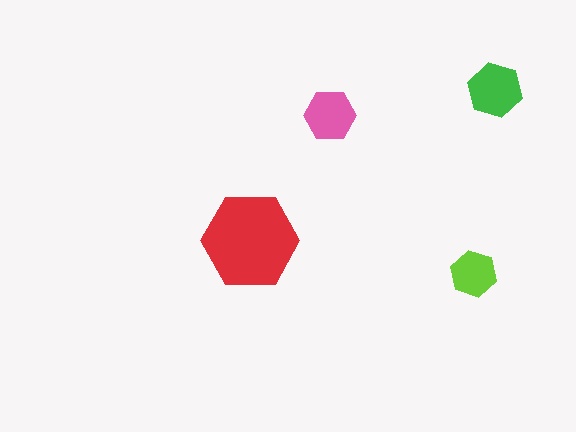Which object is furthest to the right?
The green hexagon is rightmost.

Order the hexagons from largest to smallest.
the red one, the green one, the pink one, the lime one.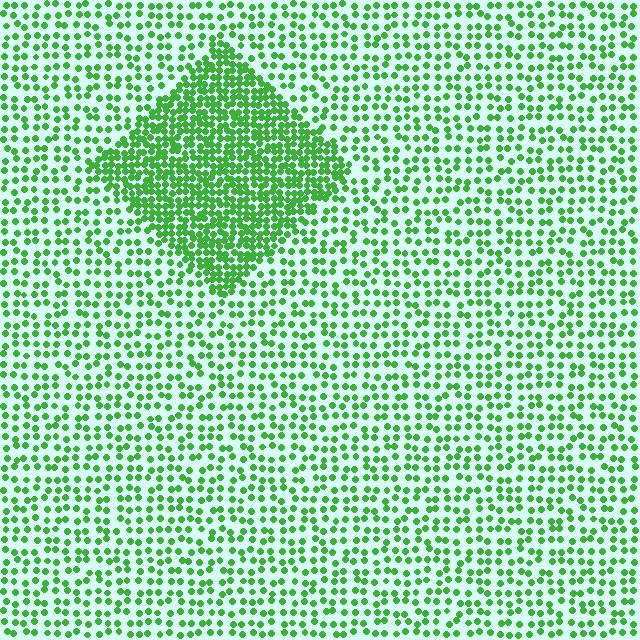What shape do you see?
I see a diamond.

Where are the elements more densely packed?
The elements are more densely packed inside the diamond boundary.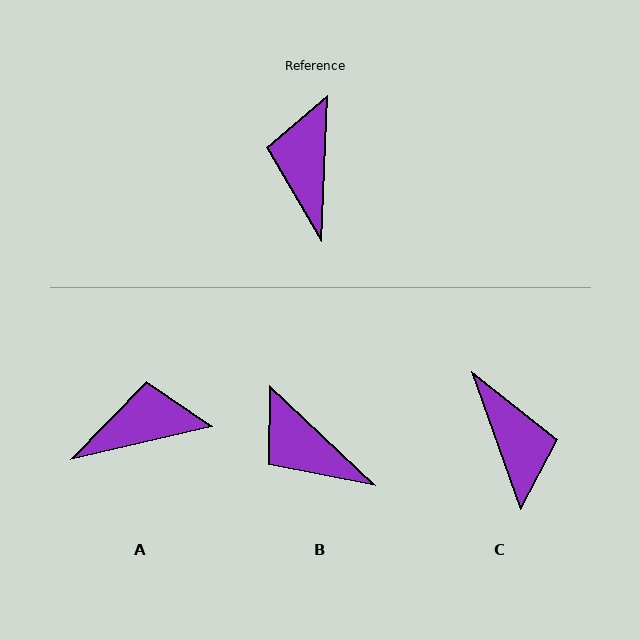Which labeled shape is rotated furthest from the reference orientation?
C, about 158 degrees away.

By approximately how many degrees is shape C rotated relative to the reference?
Approximately 158 degrees clockwise.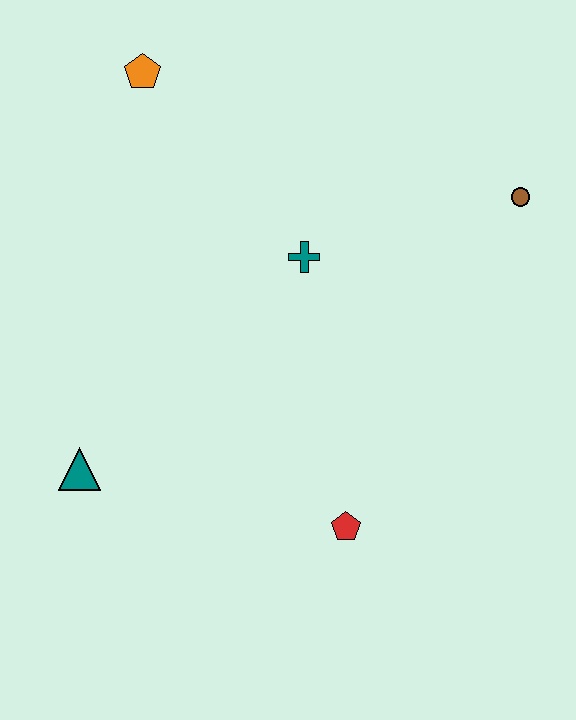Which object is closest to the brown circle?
The teal cross is closest to the brown circle.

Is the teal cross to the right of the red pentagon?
No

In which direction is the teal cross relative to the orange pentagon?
The teal cross is below the orange pentagon.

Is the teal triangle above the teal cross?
No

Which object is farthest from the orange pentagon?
The red pentagon is farthest from the orange pentagon.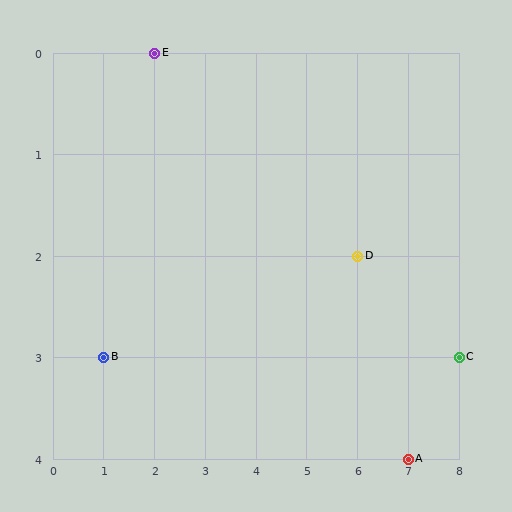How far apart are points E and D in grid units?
Points E and D are 4 columns and 2 rows apart (about 4.5 grid units diagonally).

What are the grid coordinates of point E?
Point E is at grid coordinates (2, 0).